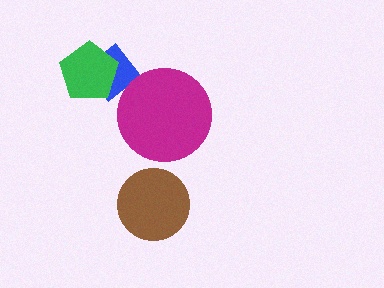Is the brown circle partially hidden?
No, no other shape covers it.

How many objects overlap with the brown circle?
0 objects overlap with the brown circle.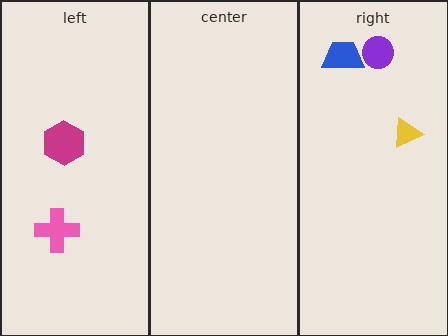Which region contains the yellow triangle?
The right region.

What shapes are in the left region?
The pink cross, the magenta hexagon.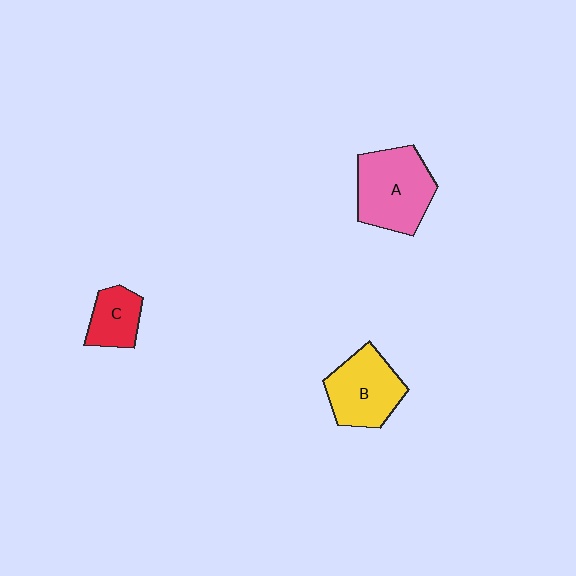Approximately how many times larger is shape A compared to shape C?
Approximately 2.0 times.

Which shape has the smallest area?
Shape C (red).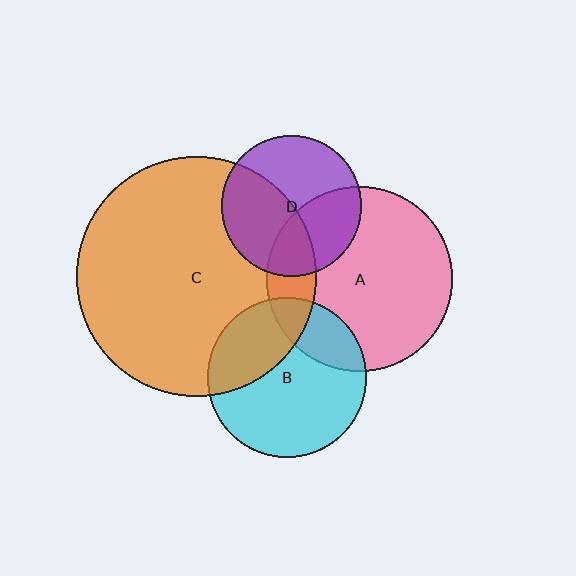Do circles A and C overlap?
Yes.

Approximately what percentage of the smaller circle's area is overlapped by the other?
Approximately 15%.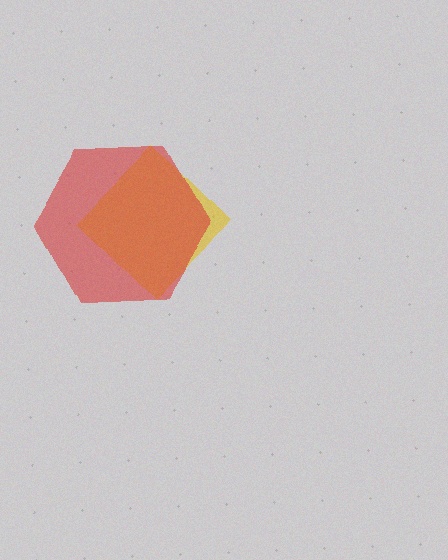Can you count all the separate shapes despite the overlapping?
Yes, there are 2 separate shapes.